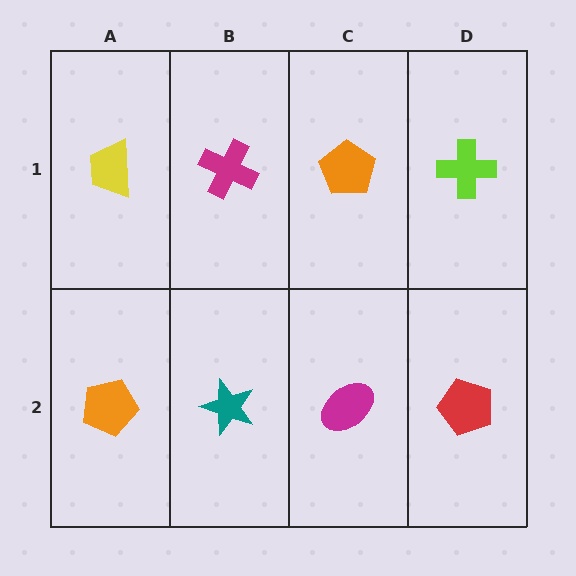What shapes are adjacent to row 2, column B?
A magenta cross (row 1, column B), an orange pentagon (row 2, column A), a magenta ellipse (row 2, column C).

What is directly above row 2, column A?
A yellow trapezoid.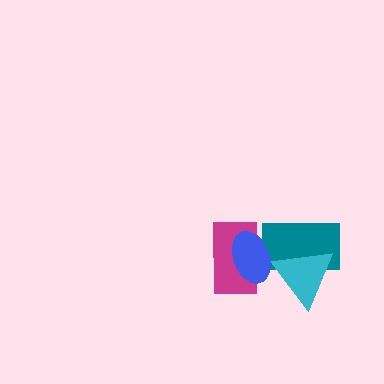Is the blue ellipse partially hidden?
No, no other shape covers it.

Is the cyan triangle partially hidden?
Yes, it is partially covered by another shape.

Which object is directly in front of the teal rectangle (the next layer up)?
The cyan triangle is directly in front of the teal rectangle.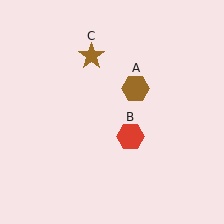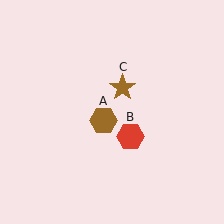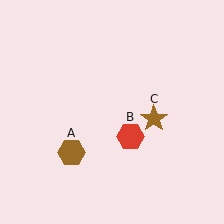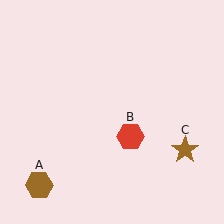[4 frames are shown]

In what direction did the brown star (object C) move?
The brown star (object C) moved down and to the right.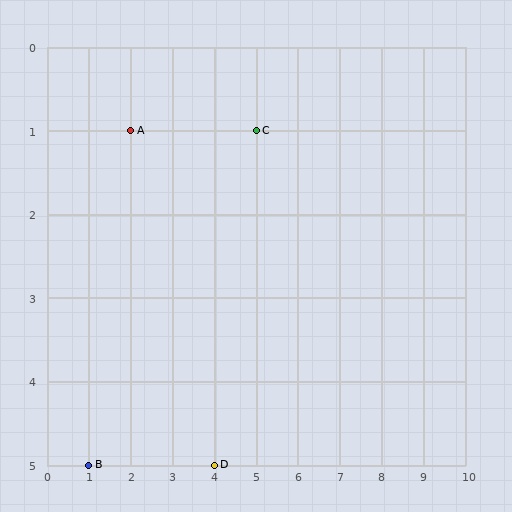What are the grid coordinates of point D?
Point D is at grid coordinates (4, 5).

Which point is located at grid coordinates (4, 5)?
Point D is at (4, 5).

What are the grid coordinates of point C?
Point C is at grid coordinates (5, 1).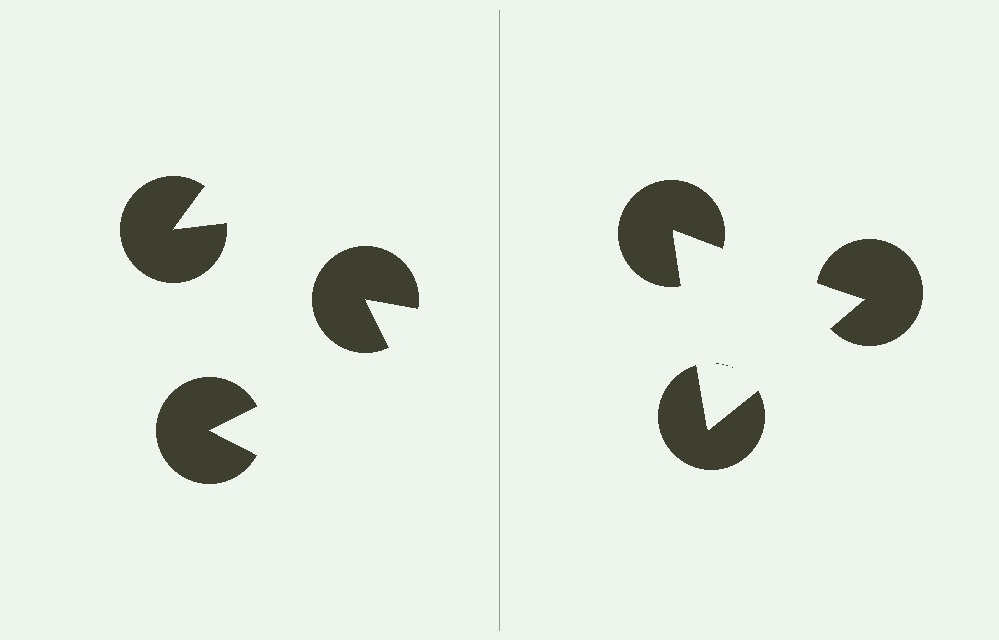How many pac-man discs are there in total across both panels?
6 — 3 on each side.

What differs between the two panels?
The pac-man discs are positioned identically on both sides; only the wedge orientations differ. On the right they align to a triangle; on the left they are misaligned.